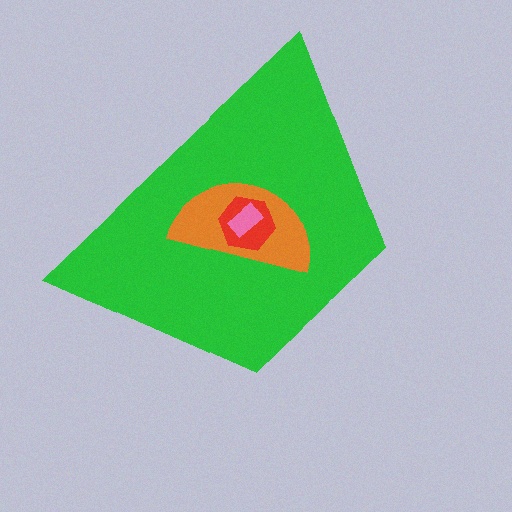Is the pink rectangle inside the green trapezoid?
Yes.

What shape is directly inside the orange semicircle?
The red hexagon.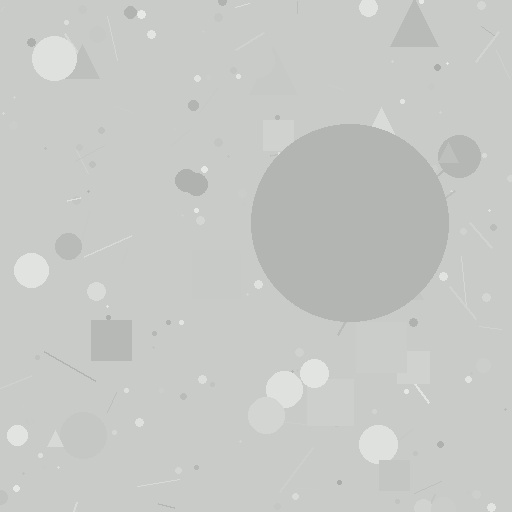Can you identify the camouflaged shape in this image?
The camouflaged shape is a circle.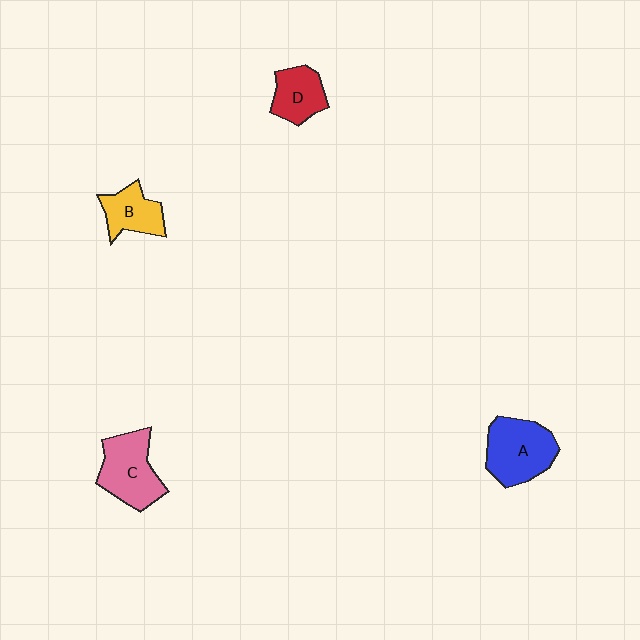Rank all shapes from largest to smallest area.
From largest to smallest: A (blue), C (pink), B (yellow), D (red).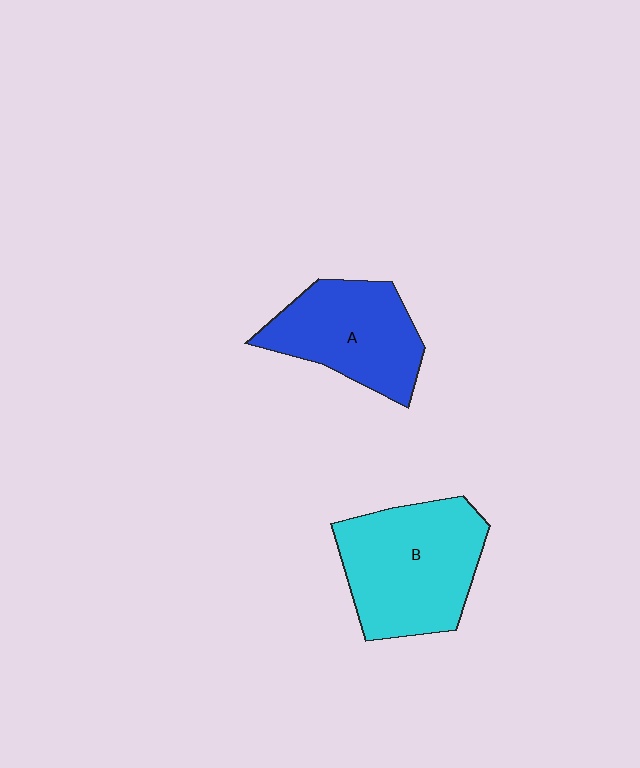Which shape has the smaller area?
Shape A (blue).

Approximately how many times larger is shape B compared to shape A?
Approximately 1.3 times.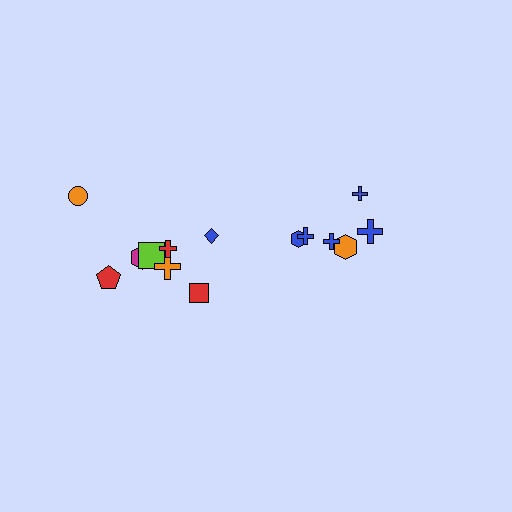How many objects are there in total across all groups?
There are 14 objects.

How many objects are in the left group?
There are 8 objects.